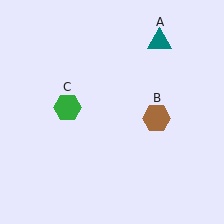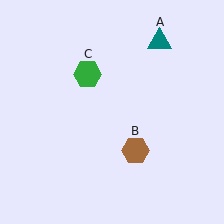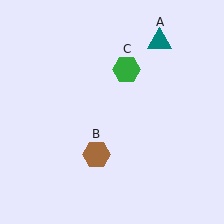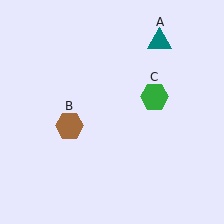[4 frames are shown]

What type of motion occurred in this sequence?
The brown hexagon (object B), green hexagon (object C) rotated clockwise around the center of the scene.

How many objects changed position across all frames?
2 objects changed position: brown hexagon (object B), green hexagon (object C).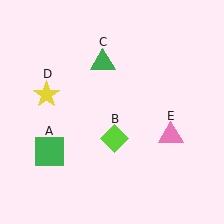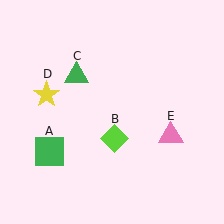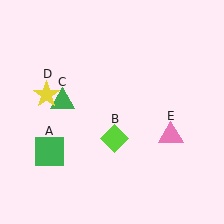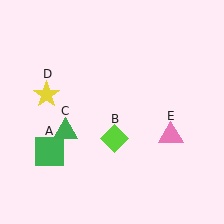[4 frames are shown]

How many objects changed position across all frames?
1 object changed position: green triangle (object C).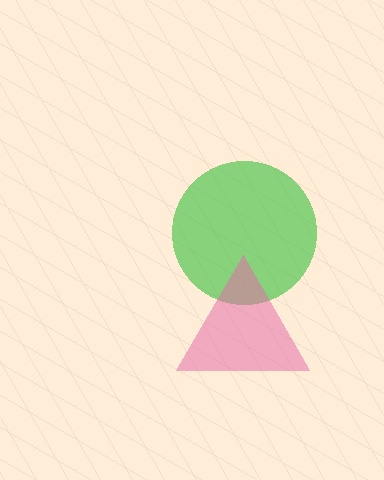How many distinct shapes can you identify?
There are 2 distinct shapes: a green circle, a pink triangle.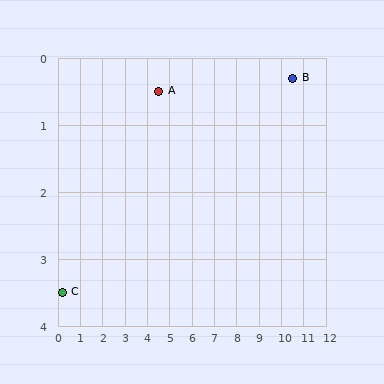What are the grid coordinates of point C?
Point C is at approximately (0.2, 3.5).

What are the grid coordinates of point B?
Point B is at approximately (10.5, 0.3).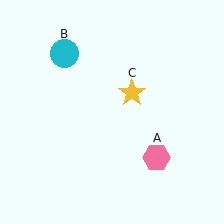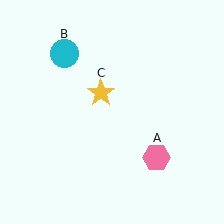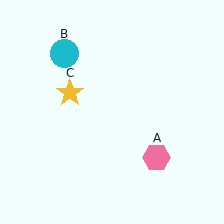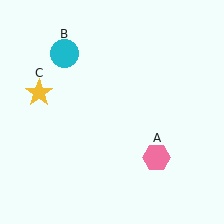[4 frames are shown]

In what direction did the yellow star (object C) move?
The yellow star (object C) moved left.